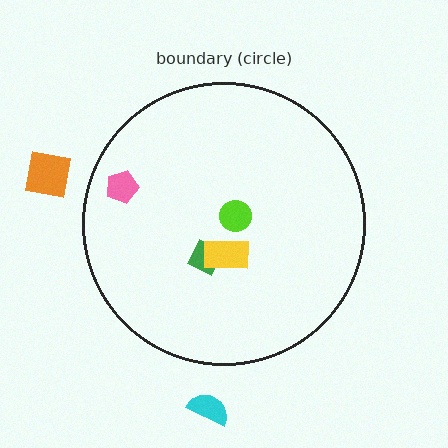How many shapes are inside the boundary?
4 inside, 2 outside.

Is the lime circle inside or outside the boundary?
Inside.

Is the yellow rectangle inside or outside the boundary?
Inside.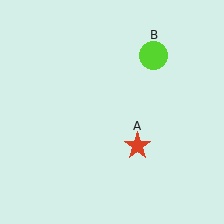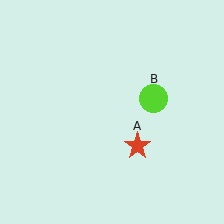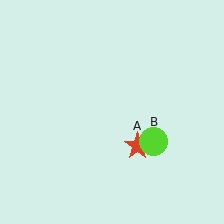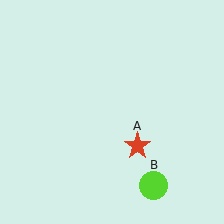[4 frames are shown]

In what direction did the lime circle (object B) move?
The lime circle (object B) moved down.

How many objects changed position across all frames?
1 object changed position: lime circle (object B).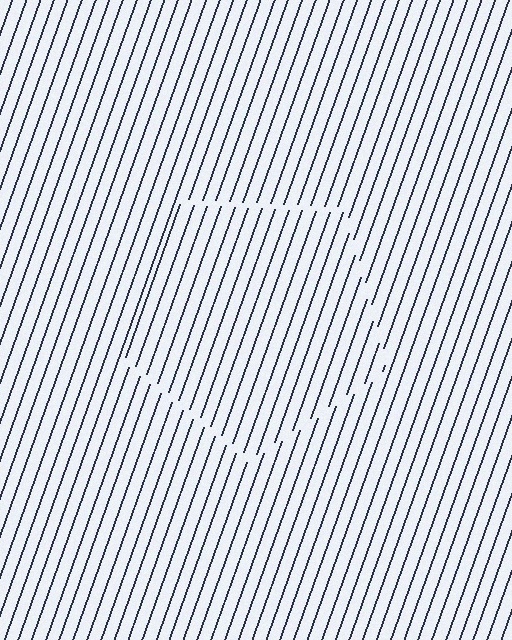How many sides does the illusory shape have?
5 sides — the line-ends trace a pentagon.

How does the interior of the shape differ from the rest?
The interior of the shape contains the same grating, shifted by half a period — the contour is defined by the phase discontinuity where line-ends from the inner and outer gratings abut.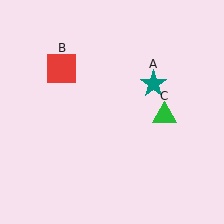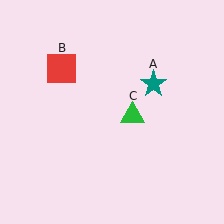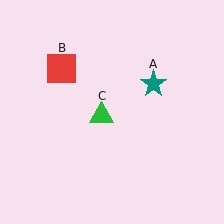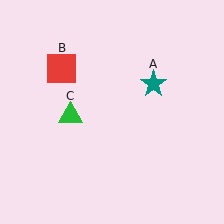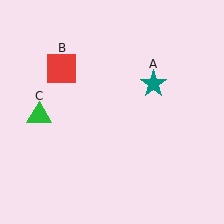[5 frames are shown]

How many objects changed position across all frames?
1 object changed position: green triangle (object C).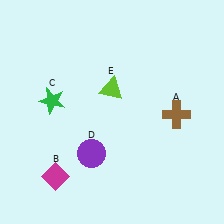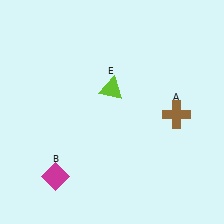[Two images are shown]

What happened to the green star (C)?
The green star (C) was removed in Image 2. It was in the top-left area of Image 1.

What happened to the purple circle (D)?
The purple circle (D) was removed in Image 2. It was in the bottom-left area of Image 1.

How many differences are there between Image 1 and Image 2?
There are 2 differences between the two images.